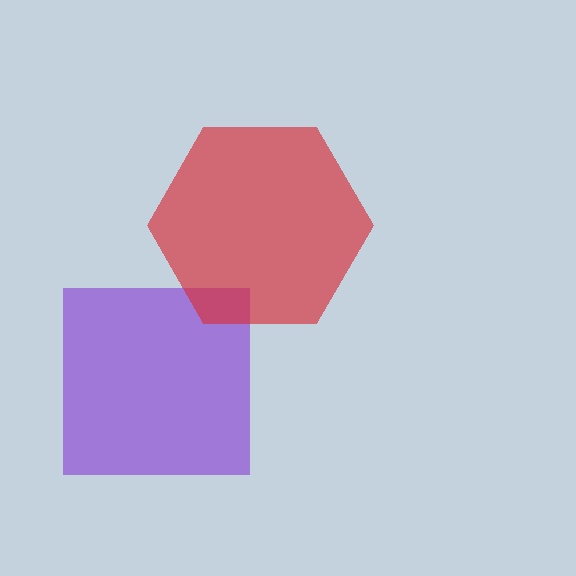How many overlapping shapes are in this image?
There are 2 overlapping shapes in the image.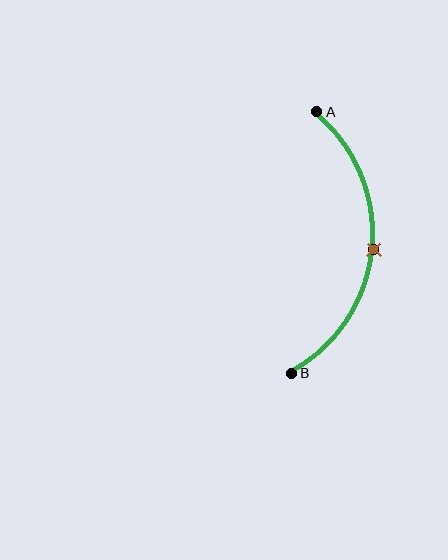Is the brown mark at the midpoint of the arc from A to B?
Yes. The brown mark lies on the arc at equal arc-length from both A and B — it is the arc midpoint.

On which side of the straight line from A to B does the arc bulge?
The arc bulges to the right of the straight line connecting A and B.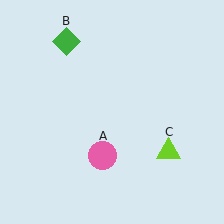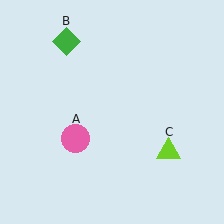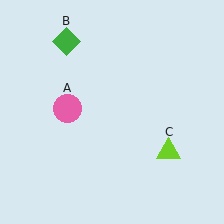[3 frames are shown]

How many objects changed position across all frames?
1 object changed position: pink circle (object A).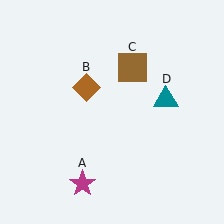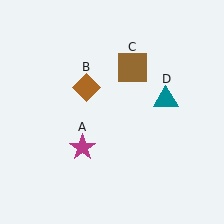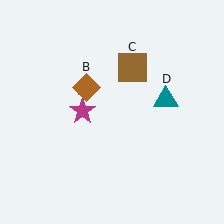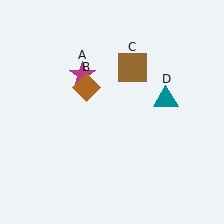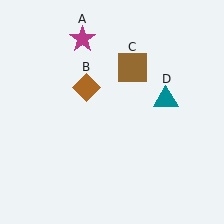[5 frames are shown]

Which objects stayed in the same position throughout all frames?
Brown diamond (object B) and brown square (object C) and teal triangle (object D) remained stationary.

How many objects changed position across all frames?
1 object changed position: magenta star (object A).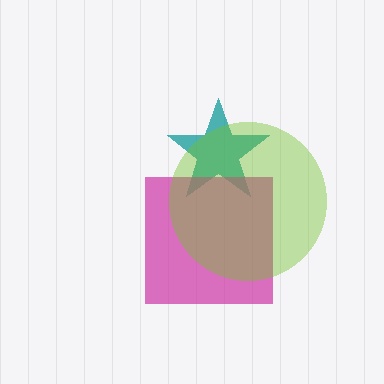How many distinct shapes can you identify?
There are 3 distinct shapes: a teal star, a magenta square, a lime circle.